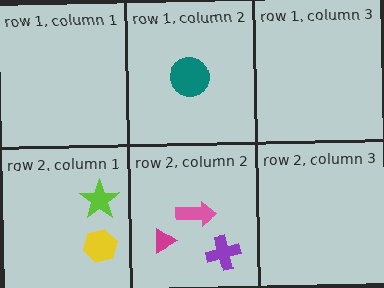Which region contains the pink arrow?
The row 2, column 2 region.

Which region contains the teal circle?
The row 1, column 2 region.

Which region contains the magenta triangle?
The row 2, column 2 region.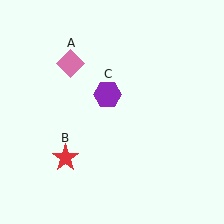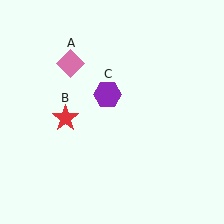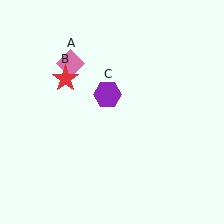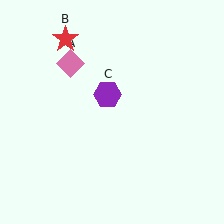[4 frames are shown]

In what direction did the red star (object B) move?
The red star (object B) moved up.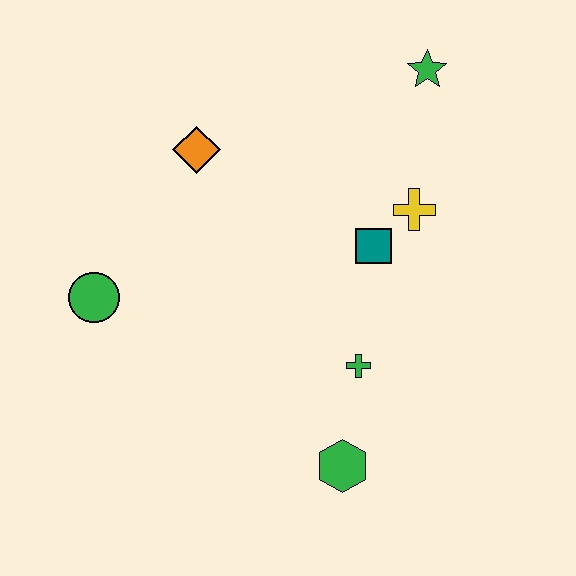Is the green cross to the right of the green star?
No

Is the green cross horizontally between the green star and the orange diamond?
Yes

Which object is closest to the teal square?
The yellow cross is closest to the teal square.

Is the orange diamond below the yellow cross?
No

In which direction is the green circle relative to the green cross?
The green circle is to the left of the green cross.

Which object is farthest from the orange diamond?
The green hexagon is farthest from the orange diamond.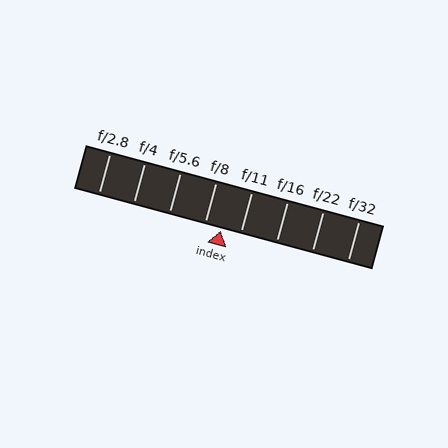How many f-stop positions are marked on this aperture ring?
There are 8 f-stop positions marked.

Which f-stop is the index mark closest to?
The index mark is closest to f/8.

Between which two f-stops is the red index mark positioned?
The index mark is between f/8 and f/11.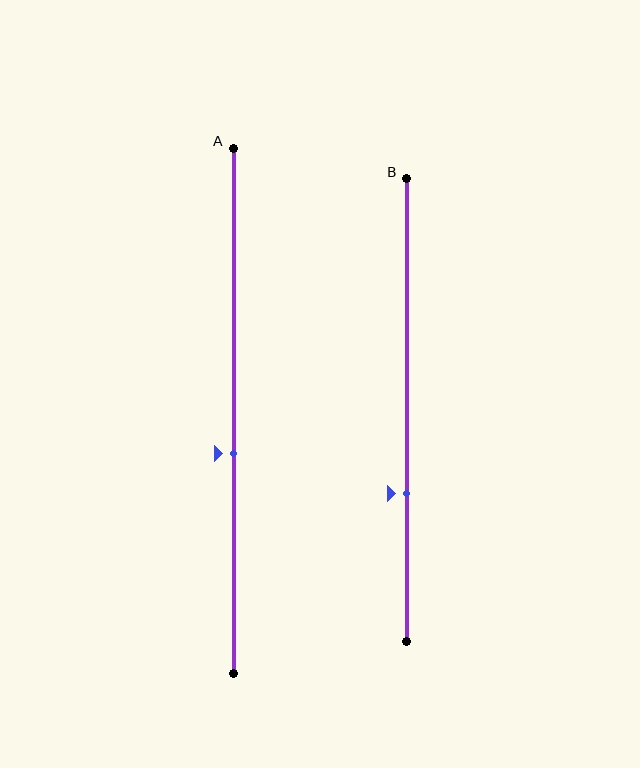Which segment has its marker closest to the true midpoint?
Segment A has its marker closest to the true midpoint.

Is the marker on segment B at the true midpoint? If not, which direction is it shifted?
No, the marker on segment B is shifted downward by about 18% of the segment length.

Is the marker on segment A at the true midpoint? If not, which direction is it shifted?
No, the marker on segment A is shifted downward by about 8% of the segment length.